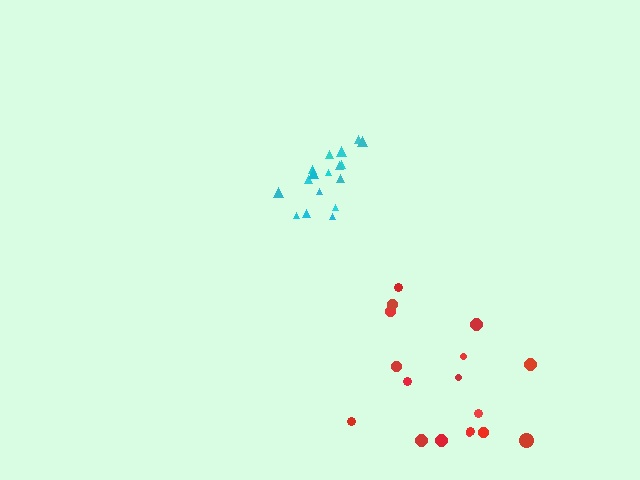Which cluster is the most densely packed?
Cyan.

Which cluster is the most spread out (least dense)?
Red.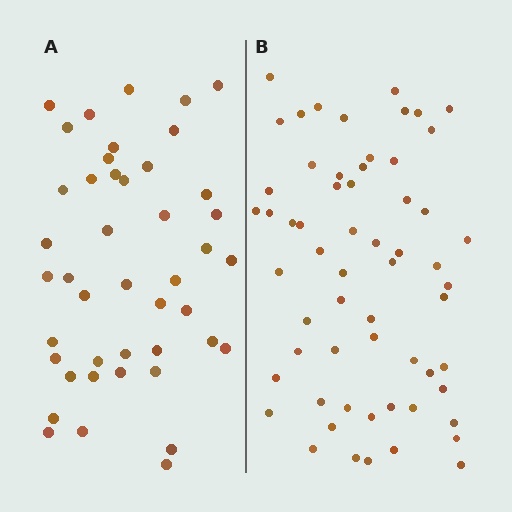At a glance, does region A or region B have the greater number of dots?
Region B (the right region) has more dots.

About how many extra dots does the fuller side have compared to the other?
Region B has approximately 15 more dots than region A.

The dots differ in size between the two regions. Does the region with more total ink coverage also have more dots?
No. Region A has more total ink coverage because its dots are larger, but region B actually contains more individual dots. Total area can be misleading — the number of items is what matters here.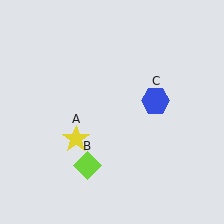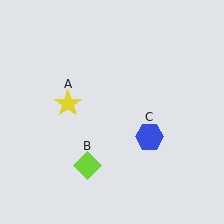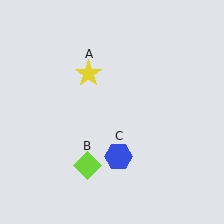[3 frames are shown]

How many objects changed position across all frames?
2 objects changed position: yellow star (object A), blue hexagon (object C).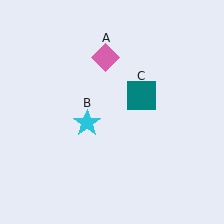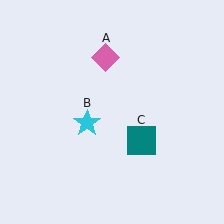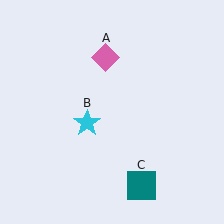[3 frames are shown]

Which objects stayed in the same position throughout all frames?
Pink diamond (object A) and cyan star (object B) remained stationary.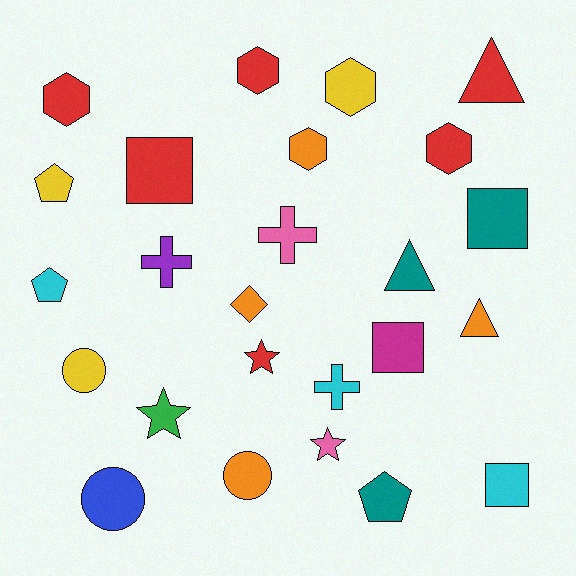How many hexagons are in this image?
There are 5 hexagons.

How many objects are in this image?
There are 25 objects.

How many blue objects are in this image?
There is 1 blue object.